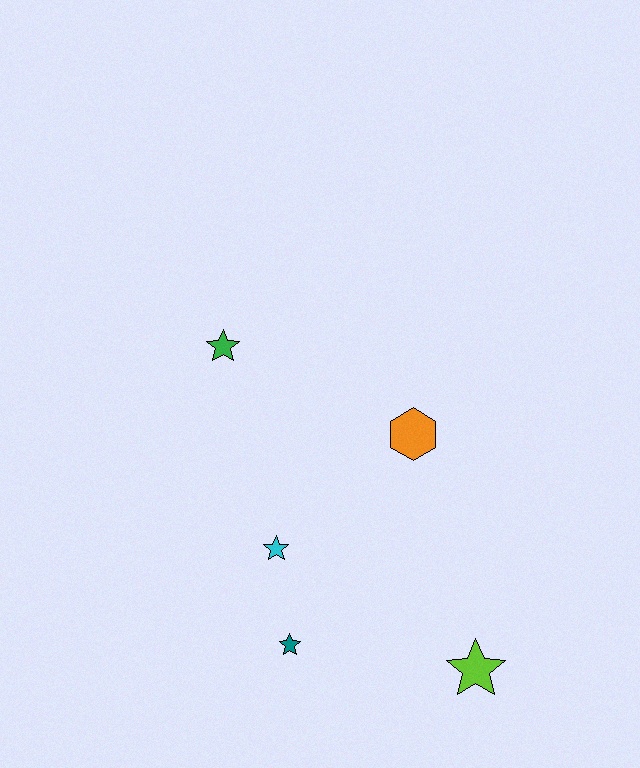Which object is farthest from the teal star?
The green star is farthest from the teal star.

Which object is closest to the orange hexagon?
The cyan star is closest to the orange hexagon.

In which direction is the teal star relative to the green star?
The teal star is below the green star.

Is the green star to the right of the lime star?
No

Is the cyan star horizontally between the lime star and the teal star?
No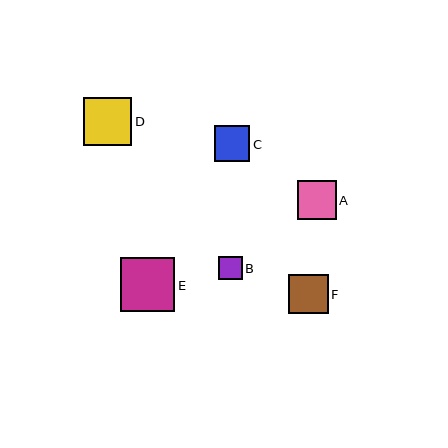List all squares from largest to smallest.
From largest to smallest: E, D, F, A, C, B.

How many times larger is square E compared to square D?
Square E is approximately 1.1 times the size of square D.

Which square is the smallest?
Square B is the smallest with a size of approximately 24 pixels.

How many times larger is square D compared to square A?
Square D is approximately 1.3 times the size of square A.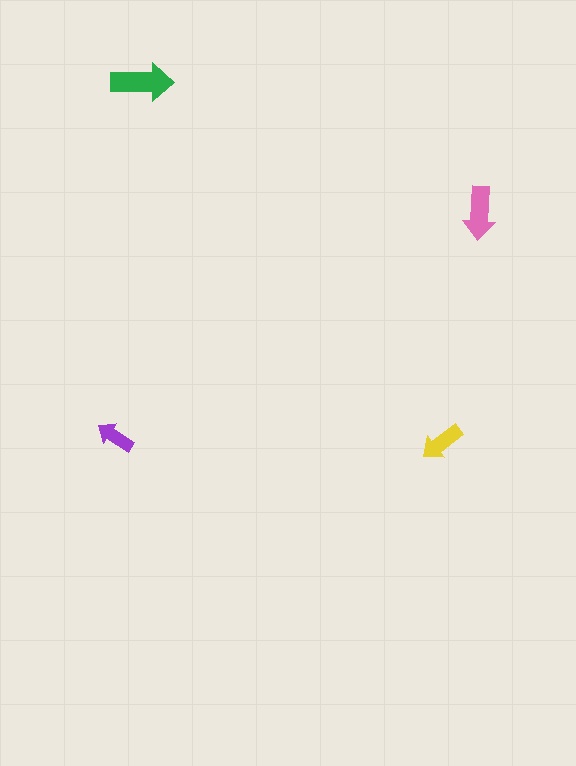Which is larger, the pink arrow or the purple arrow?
The pink one.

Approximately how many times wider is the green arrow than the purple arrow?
About 1.5 times wider.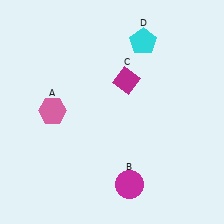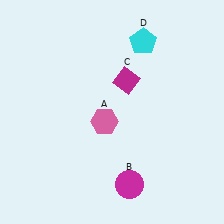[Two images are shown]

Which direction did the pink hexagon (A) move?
The pink hexagon (A) moved right.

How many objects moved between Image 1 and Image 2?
1 object moved between the two images.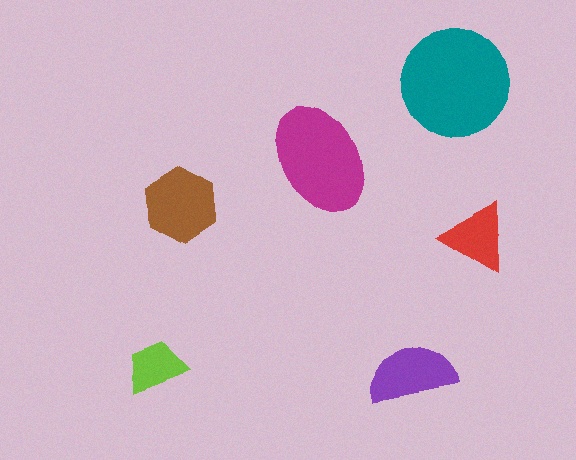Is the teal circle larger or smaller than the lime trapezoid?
Larger.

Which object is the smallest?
The lime trapezoid.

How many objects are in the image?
There are 6 objects in the image.